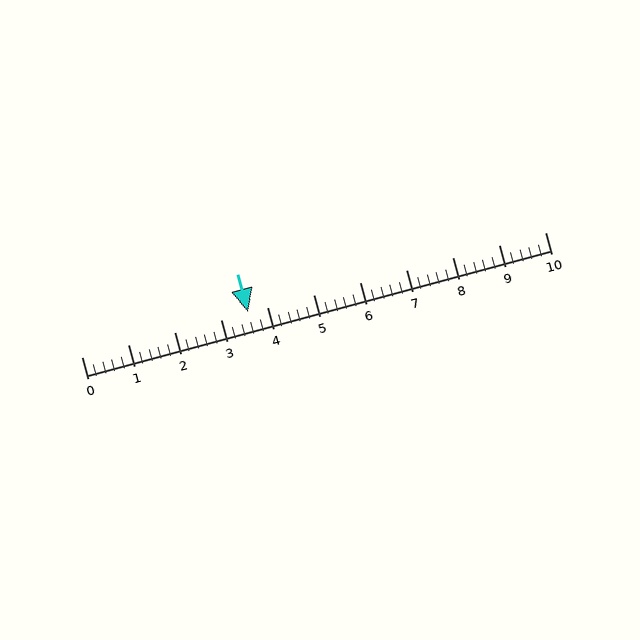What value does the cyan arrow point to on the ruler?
The cyan arrow points to approximately 3.6.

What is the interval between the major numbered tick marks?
The major tick marks are spaced 1 units apart.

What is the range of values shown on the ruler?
The ruler shows values from 0 to 10.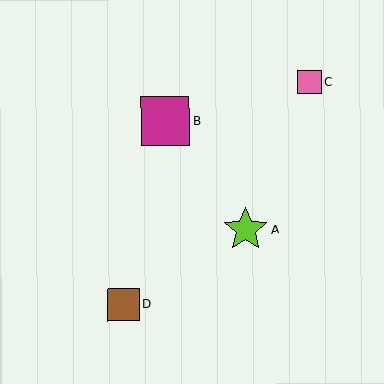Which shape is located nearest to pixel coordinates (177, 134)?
The magenta square (labeled B) at (165, 121) is nearest to that location.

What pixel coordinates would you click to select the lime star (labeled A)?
Click at (246, 229) to select the lime star A.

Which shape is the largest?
The magenta square (labeled B) is the largest.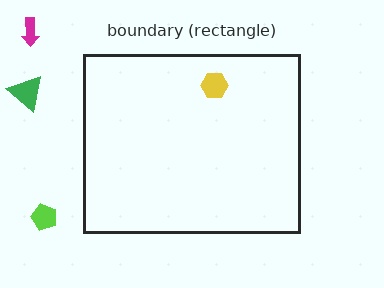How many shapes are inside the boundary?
1 inside, 3 outside.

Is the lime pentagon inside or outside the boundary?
Outside.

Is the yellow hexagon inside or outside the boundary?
Inside.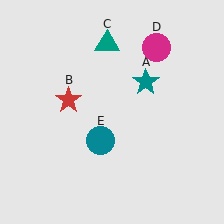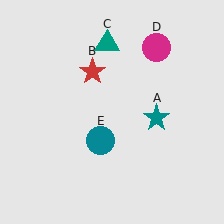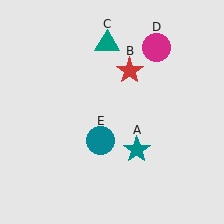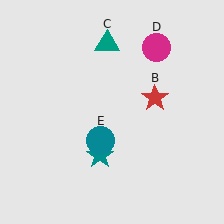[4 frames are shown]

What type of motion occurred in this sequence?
The teal star (object A), red star (object B) rotated clockwise around the center of the scene.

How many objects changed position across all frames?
2 objects changed position: teal star (object A), red star (object B).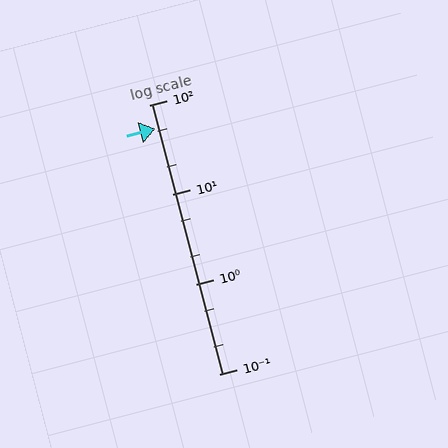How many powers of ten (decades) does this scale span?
The scale spans 3 decades, from 0.1 to 100.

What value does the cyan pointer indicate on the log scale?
The pointer indicates approximately 54.